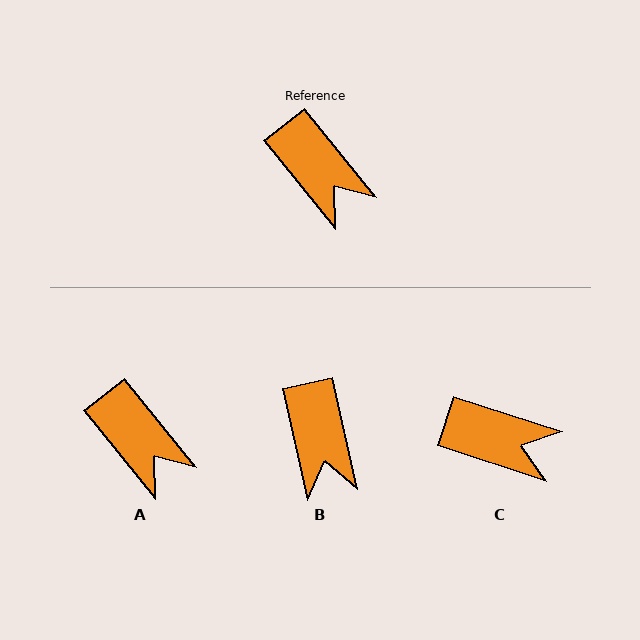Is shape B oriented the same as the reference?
No, it is off by about 27 degrees.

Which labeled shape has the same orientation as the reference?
A.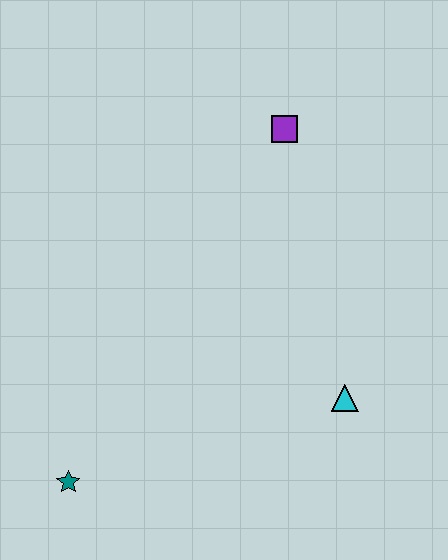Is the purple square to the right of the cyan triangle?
No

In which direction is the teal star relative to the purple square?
The teal star is below the purple square.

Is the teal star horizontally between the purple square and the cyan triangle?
No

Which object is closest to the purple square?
The cyan triangle is closest to the purple square.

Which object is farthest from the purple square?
The teal star is farthest from the purple square.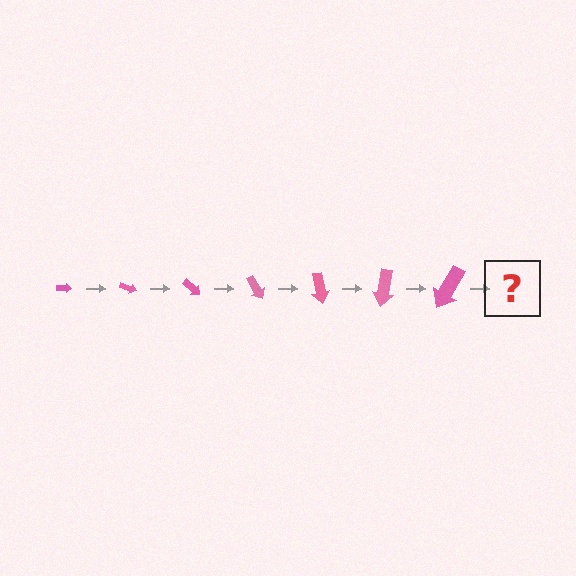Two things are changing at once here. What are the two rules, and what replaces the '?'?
The two rules are that the arrow grows larger each step and it rotates 20 degrees each step. The '?' should be an arrow, larger than the previous one and rotated 140 degrees from the start.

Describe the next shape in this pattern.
It should be an arrow, larger than the previous one and rotated 140 degrees from the start.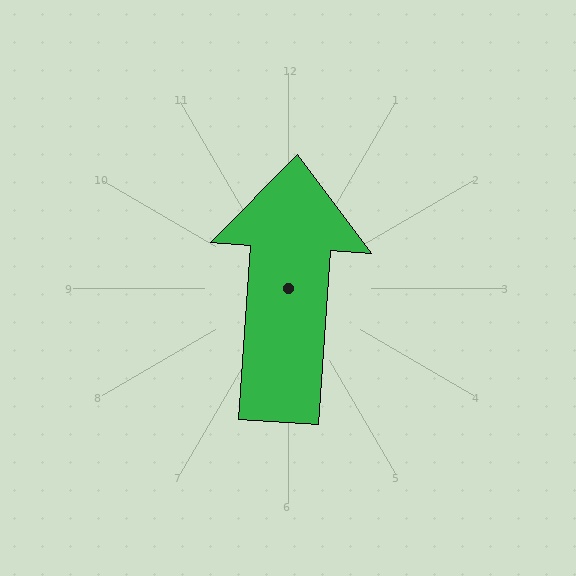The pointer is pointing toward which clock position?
Roughly 12 o'clock.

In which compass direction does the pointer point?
North.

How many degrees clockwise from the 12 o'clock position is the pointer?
Approximately 4 degrees.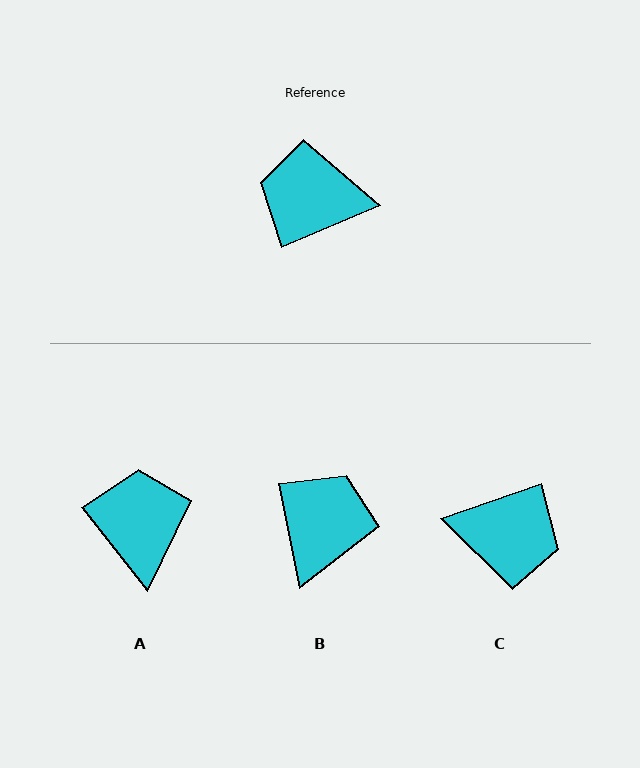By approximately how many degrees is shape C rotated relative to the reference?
Approximately 176 degrees counter-clockwise.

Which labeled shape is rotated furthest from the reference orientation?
C, about 176 degrees away.